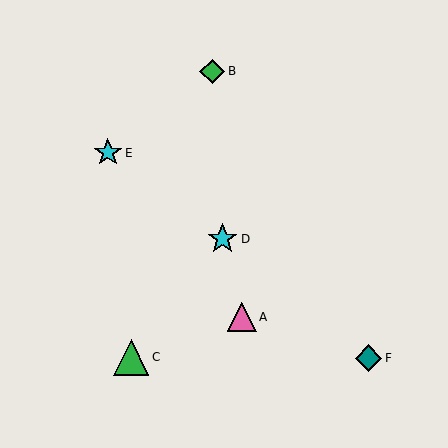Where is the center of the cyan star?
The center of the cyan star is at (108, 153).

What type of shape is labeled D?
Shape D is a cyan star.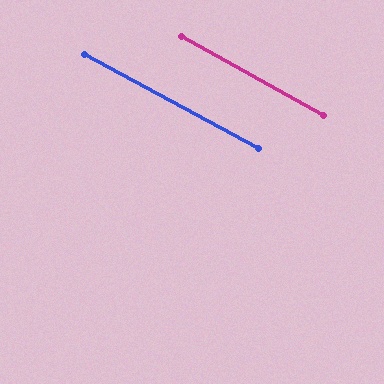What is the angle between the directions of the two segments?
Approximately 1 degree.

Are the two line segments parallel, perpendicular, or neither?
Parallel — their directions differ by only 0.6°.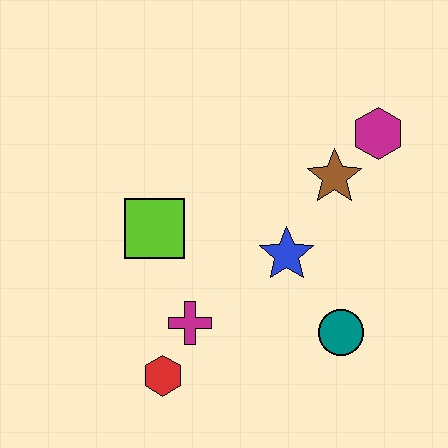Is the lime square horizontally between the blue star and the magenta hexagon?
No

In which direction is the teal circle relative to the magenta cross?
The teal circle is to the right of the magenta cross.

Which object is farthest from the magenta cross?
The magenta hexagon is farthest from the magenta cross.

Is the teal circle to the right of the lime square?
Yes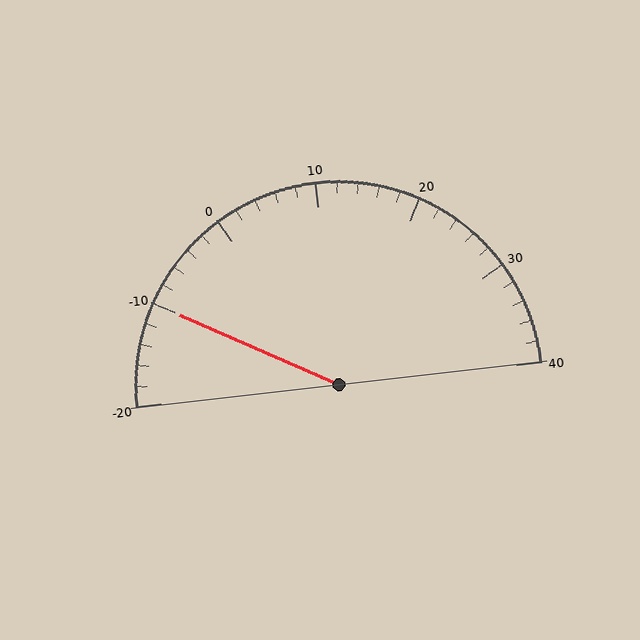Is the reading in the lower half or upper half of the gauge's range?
The reading is in the lower half of the range (-20 to 40).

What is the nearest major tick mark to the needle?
The nearest major tick mark is -10.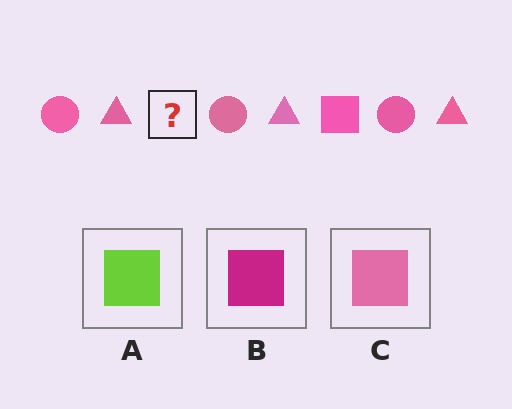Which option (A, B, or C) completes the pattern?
C.